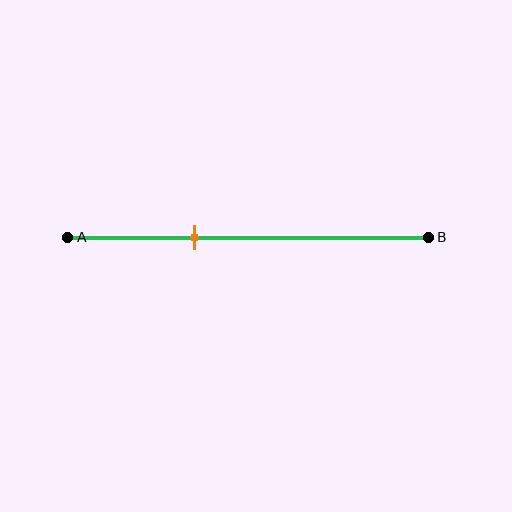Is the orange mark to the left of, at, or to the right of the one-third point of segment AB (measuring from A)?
The orange mark is approximately at the one-third point of segment AB.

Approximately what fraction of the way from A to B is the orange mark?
The orange mark is approximately 35% of the way from A to B.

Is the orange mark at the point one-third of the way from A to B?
Yes, the mark is approximately at the one-third point.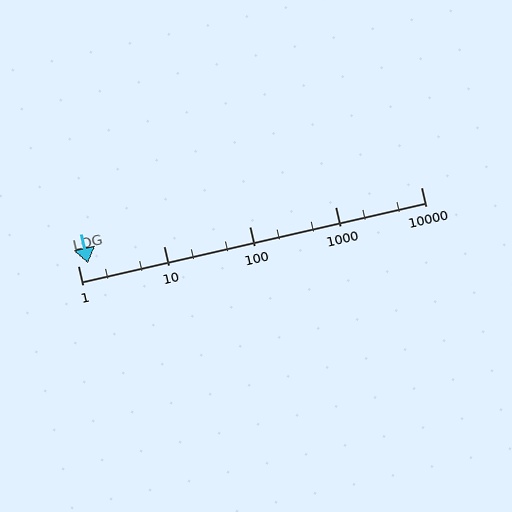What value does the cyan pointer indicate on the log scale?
The pointer indicates approximately 1.3.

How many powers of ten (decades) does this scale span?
The scale spans 4 decades, from 1 to 10000.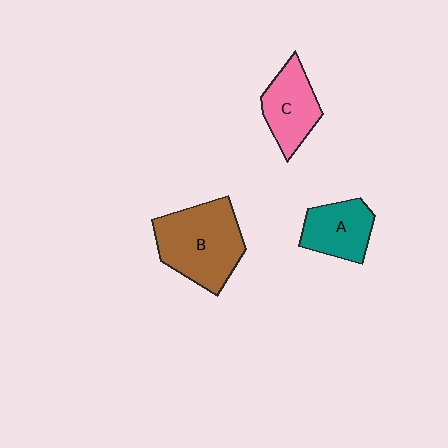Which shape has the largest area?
Shape B (brown).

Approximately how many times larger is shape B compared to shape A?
Approximately 1.7 times.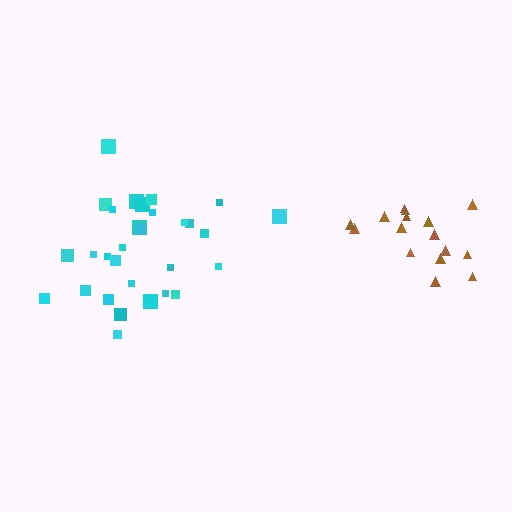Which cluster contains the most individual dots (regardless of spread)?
Cyan (30).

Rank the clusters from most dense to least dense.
cyan, brown.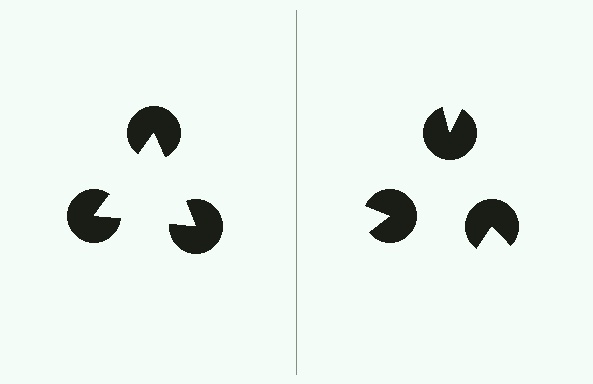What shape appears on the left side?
An illusory triangle.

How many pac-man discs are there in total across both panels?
6 — 3 on each side.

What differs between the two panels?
The pac-man discs are positioned identically on both sides; only the wedge orientations differ. On the left they align to a triangle; on the right they are misaligned.